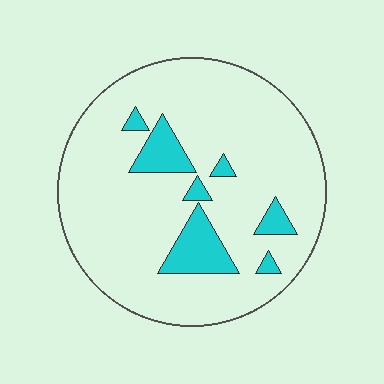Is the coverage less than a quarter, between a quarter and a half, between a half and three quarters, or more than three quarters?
Less than a quarter.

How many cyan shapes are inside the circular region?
7.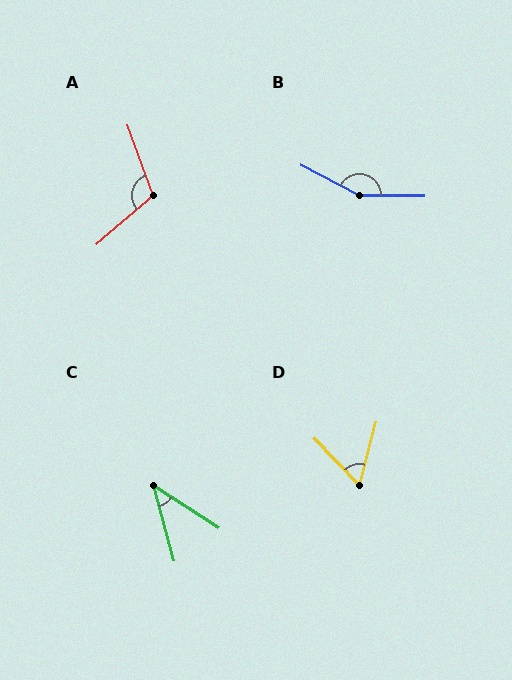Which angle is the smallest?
C, at approximately 41 degrees.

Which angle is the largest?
B, at approximately 153 degrees.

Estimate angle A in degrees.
Approximately 111 degrees.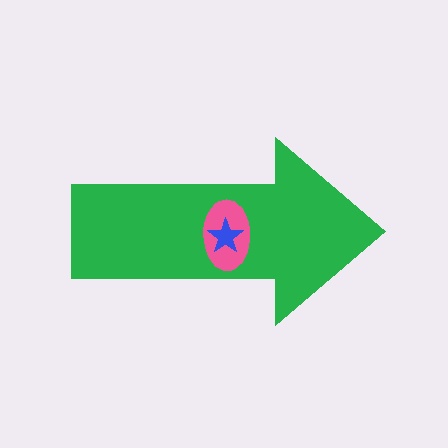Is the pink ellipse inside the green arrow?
Yes.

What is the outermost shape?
The green arrow.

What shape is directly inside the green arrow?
The pink ellipse.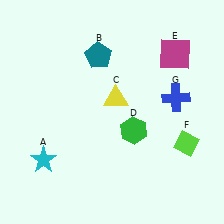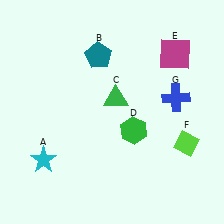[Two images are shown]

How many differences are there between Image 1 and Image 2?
There is 1 difference between the two images.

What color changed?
The triangle (C) changed from yellow in Image 1 to green in Image 2.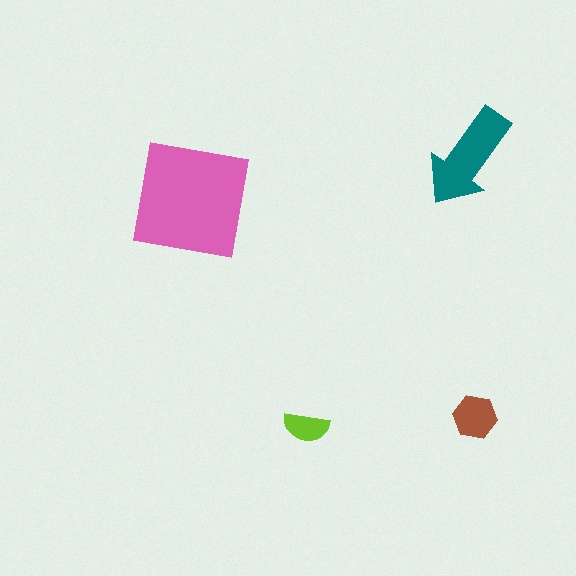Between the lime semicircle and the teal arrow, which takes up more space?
The teal arrow.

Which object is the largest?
The pink square.